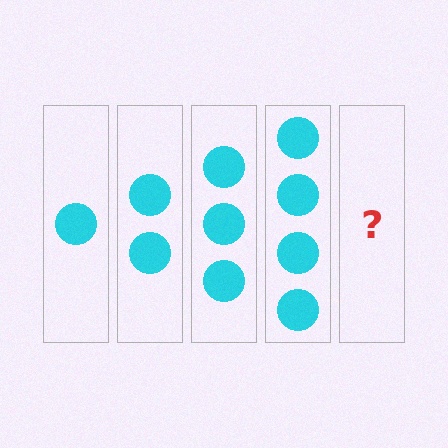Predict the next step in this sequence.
The next step is 5 circles.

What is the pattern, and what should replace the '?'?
The pattern is that each step adds one more circle. The '?' should be 5 circles.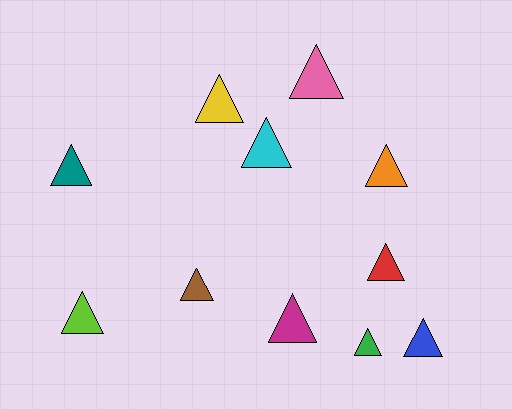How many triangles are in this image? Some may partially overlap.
There are 11 triangles.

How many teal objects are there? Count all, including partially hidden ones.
There is 1 teal object.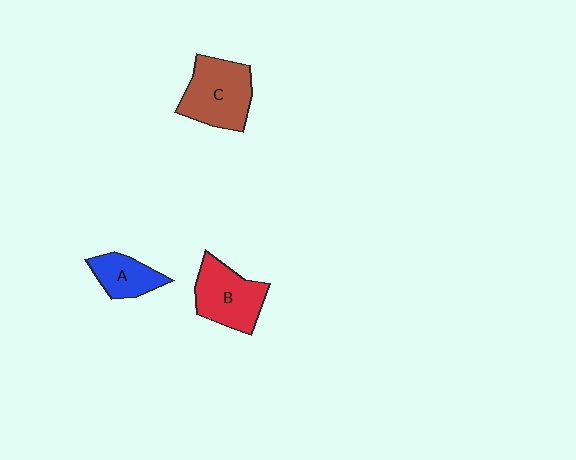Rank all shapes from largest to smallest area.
From largest to smallest: C (brown), B (red), A (blue).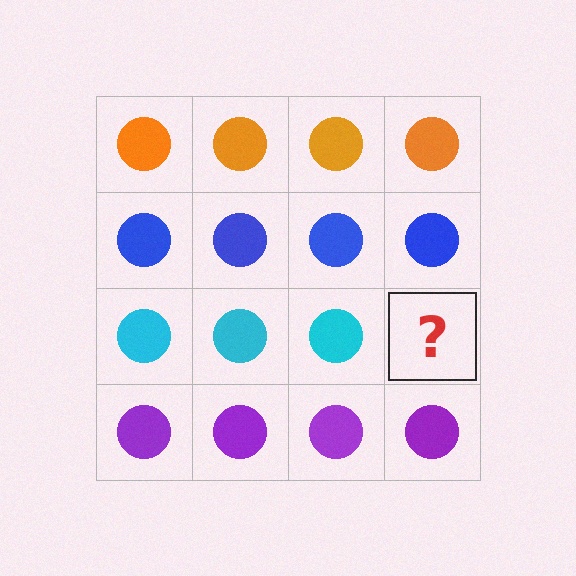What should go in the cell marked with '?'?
The missing cell should contain a cyan circle.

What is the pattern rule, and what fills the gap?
The rule is that each row has a consistent color. The gap should be filled with a cyan circle.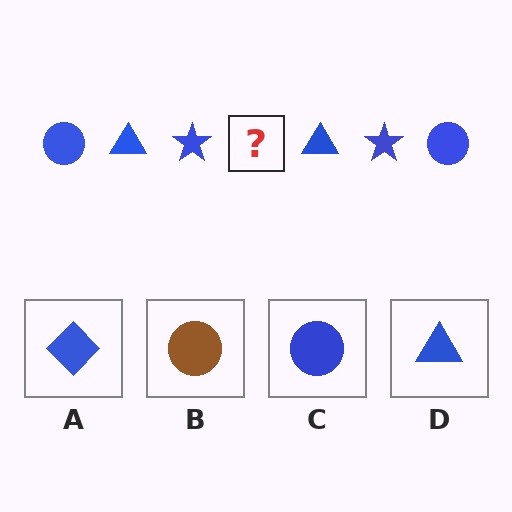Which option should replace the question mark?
Option C.